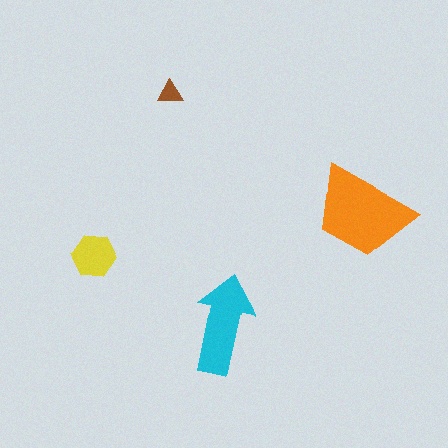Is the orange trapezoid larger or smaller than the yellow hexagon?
Larger.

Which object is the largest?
The orange trapezoid.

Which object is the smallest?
The brown triangle.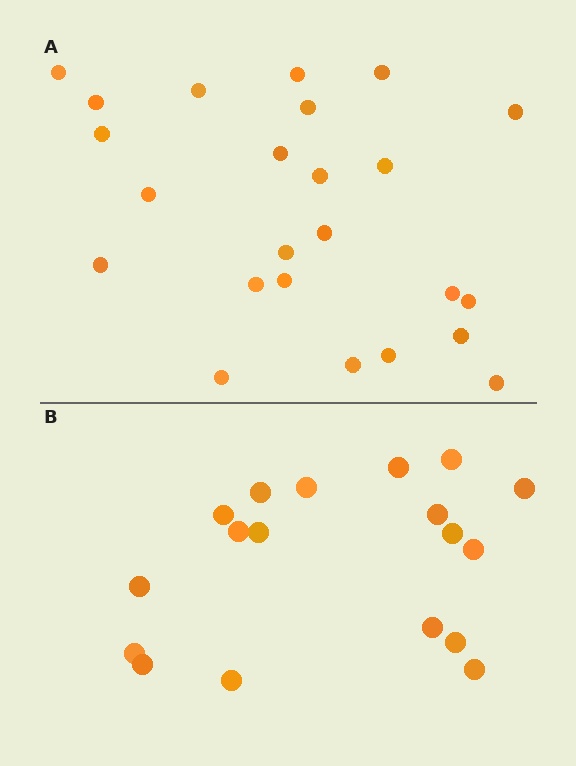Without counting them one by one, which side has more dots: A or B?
Region A (the top region) has more dots.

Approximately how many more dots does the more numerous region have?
Region A has about 6 more dots than region B.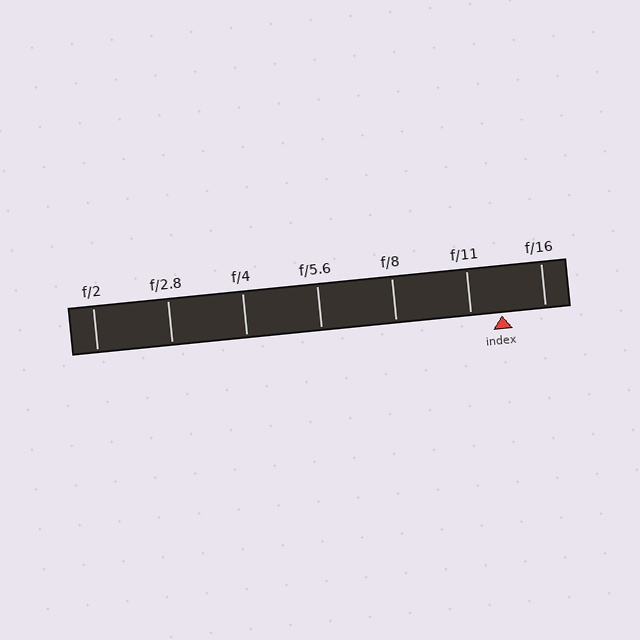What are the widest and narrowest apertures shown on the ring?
The widest aperture shown is f/2 and the narrowest is f/16.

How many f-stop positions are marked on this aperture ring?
There are 7 f-stop positions marked.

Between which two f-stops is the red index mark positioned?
The index mark is between f/11 and f/16.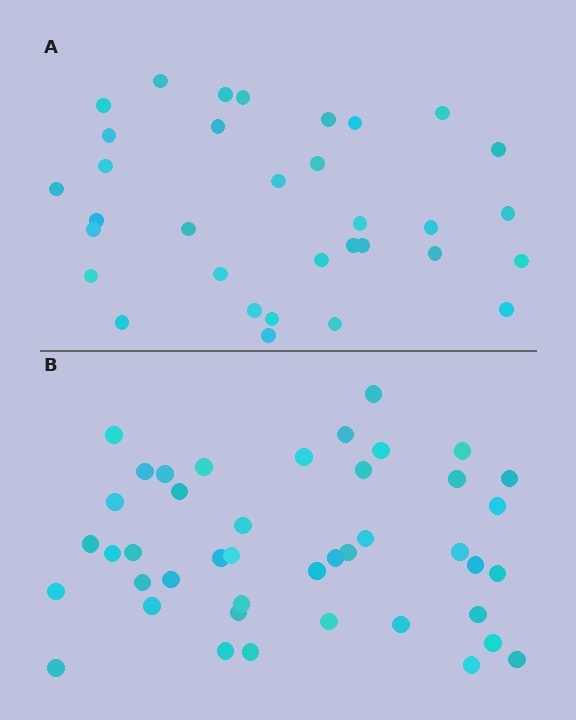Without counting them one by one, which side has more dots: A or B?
Region B (the bottom region) has more dots.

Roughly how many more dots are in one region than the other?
Region B has roughly 10 or so more dots than region A.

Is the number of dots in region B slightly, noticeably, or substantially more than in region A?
Region B has noticeably more, but not dramatically so. The ratio is roughly 1.3 to 1.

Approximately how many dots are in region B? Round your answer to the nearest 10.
About 40 dots. (The exact count is 43, which rounds to 40.)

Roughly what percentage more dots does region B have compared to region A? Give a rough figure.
About 30% more.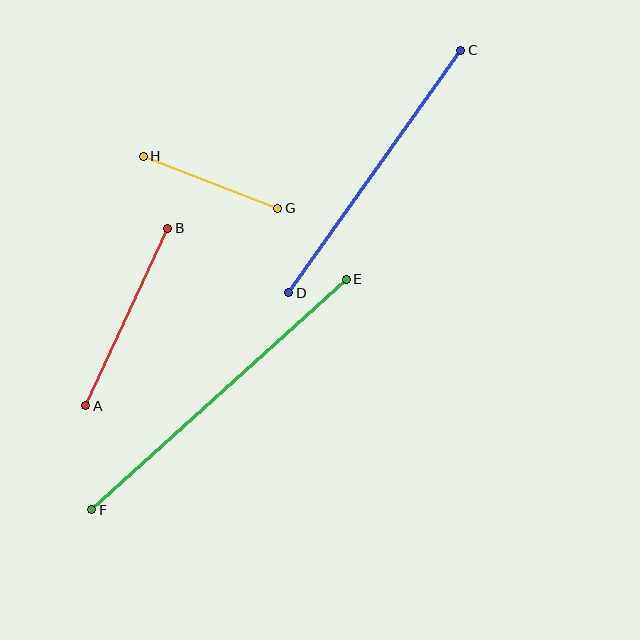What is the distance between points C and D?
The distance is approximately 297 pixels.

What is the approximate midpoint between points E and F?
The midpoint is at approximately (219, 394) pixels.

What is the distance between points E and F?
The distance is approximately 343 pixels.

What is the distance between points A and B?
The distance is approximately 195 pixels.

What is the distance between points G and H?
The distance is approximately 144 pixels.